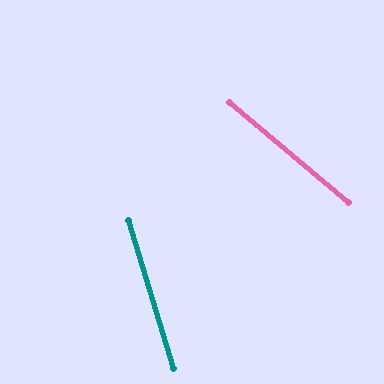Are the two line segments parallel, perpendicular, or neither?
Neither parallel nor perpendicular — they differ by about 33°.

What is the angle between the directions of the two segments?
Approximately 33 degrees.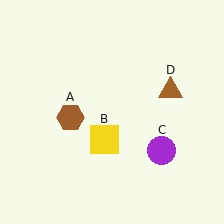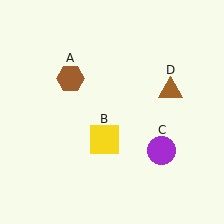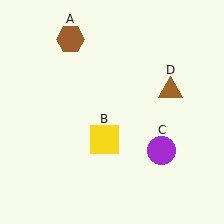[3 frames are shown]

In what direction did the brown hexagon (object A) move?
The brown hexagon (object A) moved up.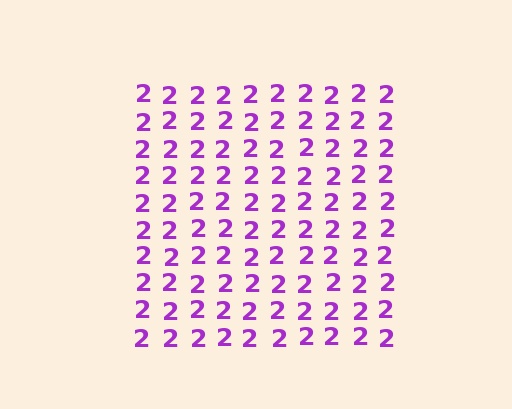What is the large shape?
The large shape is a square.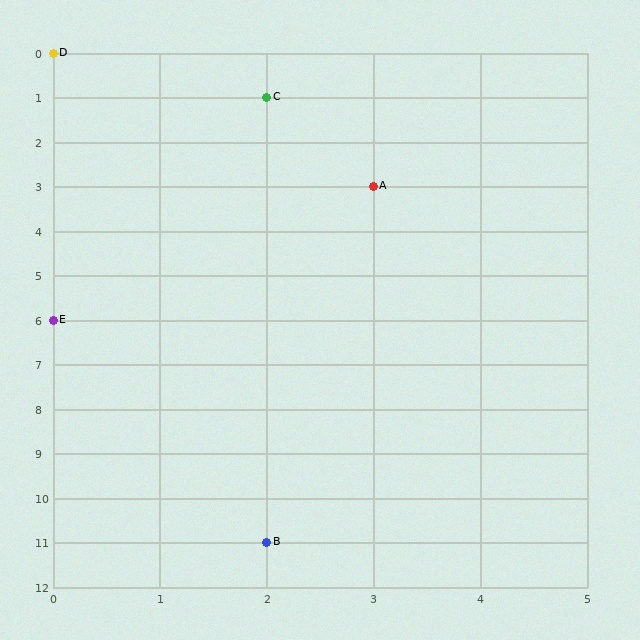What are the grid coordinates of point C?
Point C is at grid coordinates (2, 1).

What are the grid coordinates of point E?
Point E is at grid coordinates (0, 6).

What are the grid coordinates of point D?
Point D is at grid coordinates (0, 0).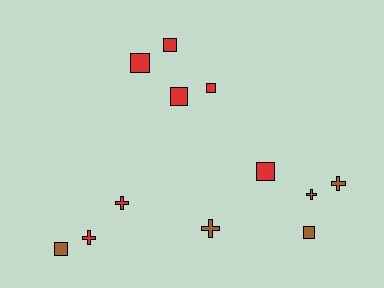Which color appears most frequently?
Red, with 7 objects.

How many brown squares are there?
There are 2 brown squares.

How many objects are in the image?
There are 12 objects.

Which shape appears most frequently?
Square, with 7 objects.